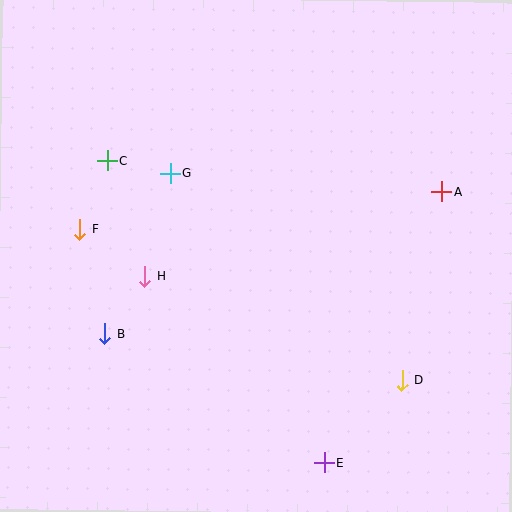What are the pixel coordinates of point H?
Point H is at (144, 276).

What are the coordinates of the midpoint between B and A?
The midpoint between B and A is at (273, 263).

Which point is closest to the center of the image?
Point H at (144, 276) is closest to the center.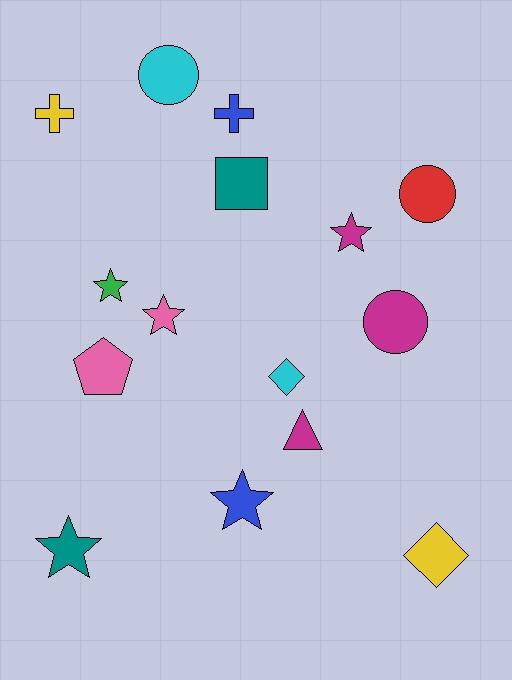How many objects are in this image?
There are 15 objects.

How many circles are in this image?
There are 3 circles.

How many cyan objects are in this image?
There are 2 cyan objects.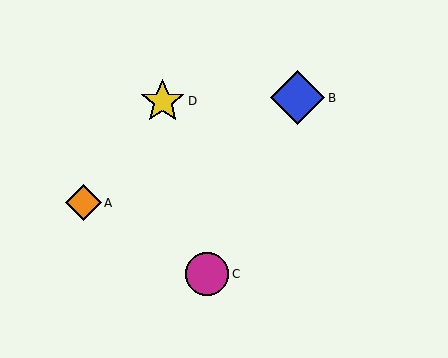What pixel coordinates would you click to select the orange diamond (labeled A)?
Click at (83, 203) to select the orange diamond A.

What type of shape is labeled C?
Shape C is a magenta circle.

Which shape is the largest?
The blue diamond (labeled B) is the largest.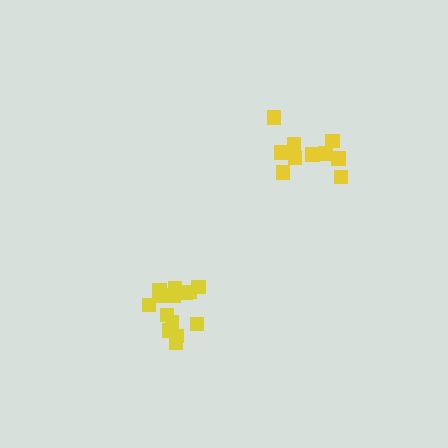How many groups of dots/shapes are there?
There are 2 groups.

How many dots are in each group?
Group 1: 15 dots, Group 2: 10 dots (25 total).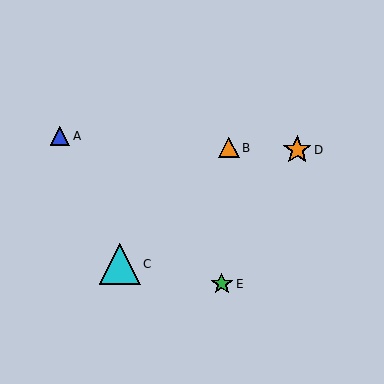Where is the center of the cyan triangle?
The center of the cyan triangle is at (120, 264).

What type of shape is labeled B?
Shape B is an orange triangle.